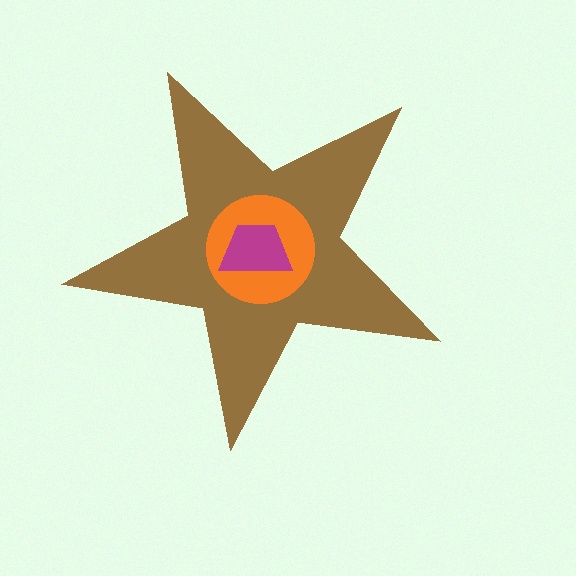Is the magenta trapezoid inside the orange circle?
Yes.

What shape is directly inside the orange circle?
The magenta trapezoid.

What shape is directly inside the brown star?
The orange circle.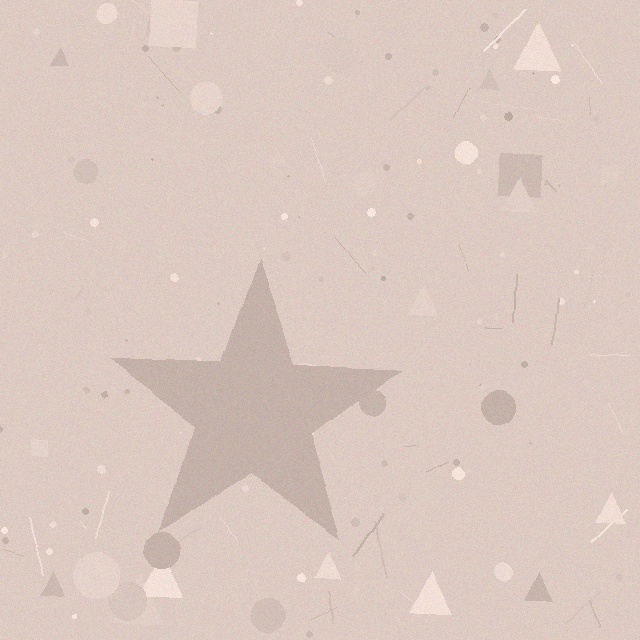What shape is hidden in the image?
A star is hidden in the image.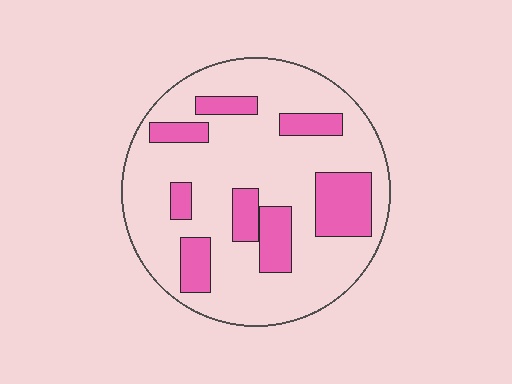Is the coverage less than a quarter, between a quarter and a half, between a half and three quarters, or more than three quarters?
Less than a quarter.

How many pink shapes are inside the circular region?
8.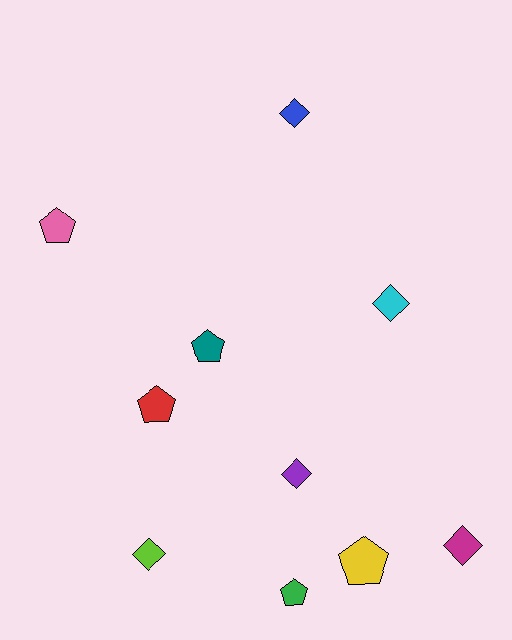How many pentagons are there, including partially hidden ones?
There are 5 pentagons.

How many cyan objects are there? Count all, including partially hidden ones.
There is 1 cyan object.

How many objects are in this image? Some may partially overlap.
There are 10 objects.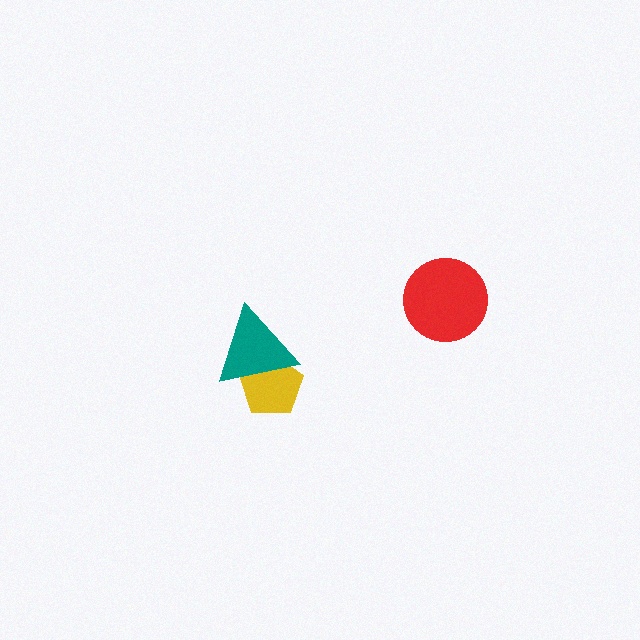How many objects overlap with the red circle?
0 objects overlap with the red circle.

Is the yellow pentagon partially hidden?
Yes, it is partially covered by another shape.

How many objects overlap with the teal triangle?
1 object overlaps with the teal triangle.